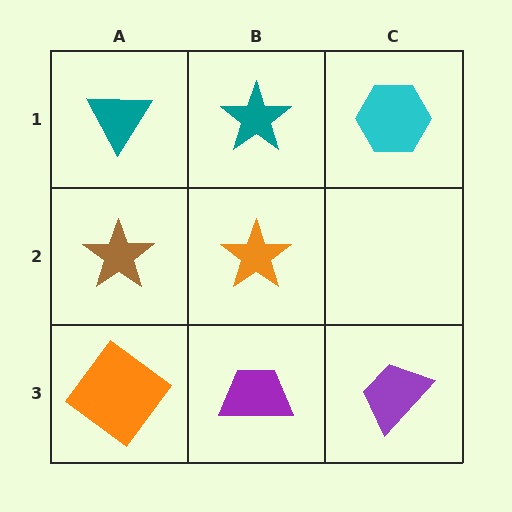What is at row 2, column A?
A brown star.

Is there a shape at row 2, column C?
No, that cell is empty.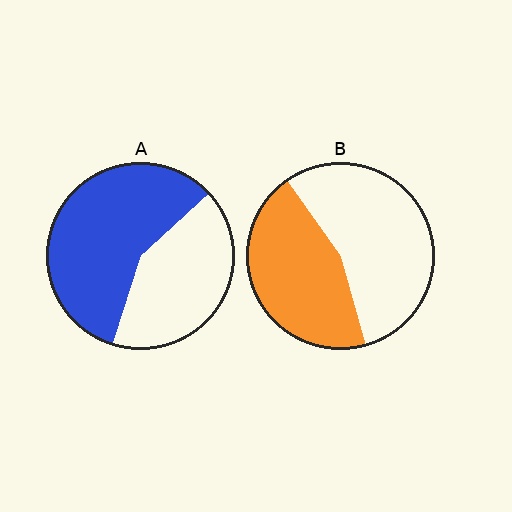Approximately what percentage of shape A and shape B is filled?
A is approximately 60% and B is approximately 45%.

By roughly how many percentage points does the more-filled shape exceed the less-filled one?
By roughly 15 percentage points (A over B).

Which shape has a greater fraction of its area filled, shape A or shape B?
Shape A.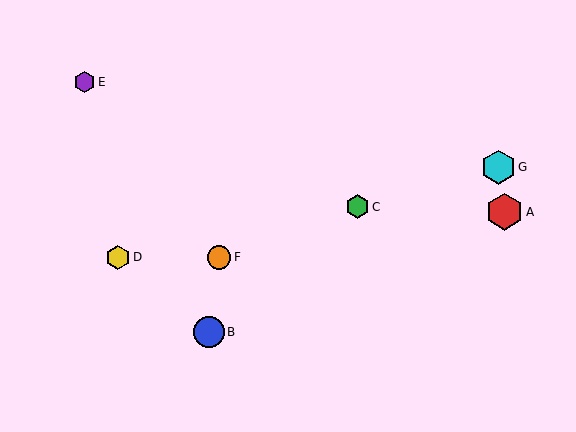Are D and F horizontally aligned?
Yes, both are at y≈257.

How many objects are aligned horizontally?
2 objects (D, F) are aligned horizontally.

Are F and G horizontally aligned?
No, F is at y≈257 and G is at y≈167.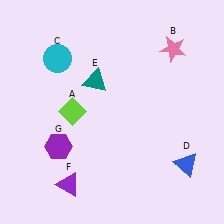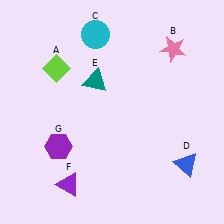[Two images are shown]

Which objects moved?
The objects that moved are: the lime diamond (A), the cyan circle (C).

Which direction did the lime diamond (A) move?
The lime diamond (A) moved up.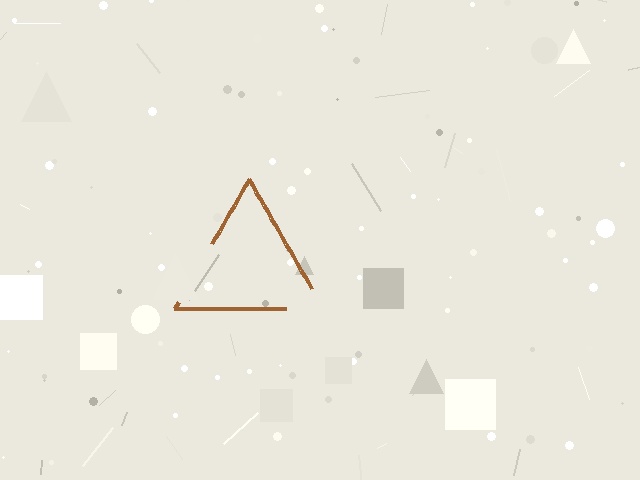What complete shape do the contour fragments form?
The contour fragments form a triangle.